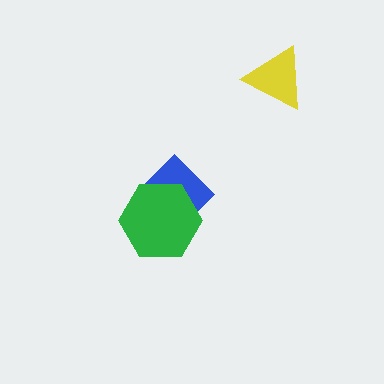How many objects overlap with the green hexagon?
1 object overlaps with the green hexagon.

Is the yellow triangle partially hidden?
No, no other shape covers it.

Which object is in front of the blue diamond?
The green hexagon is in front of the blue diamond.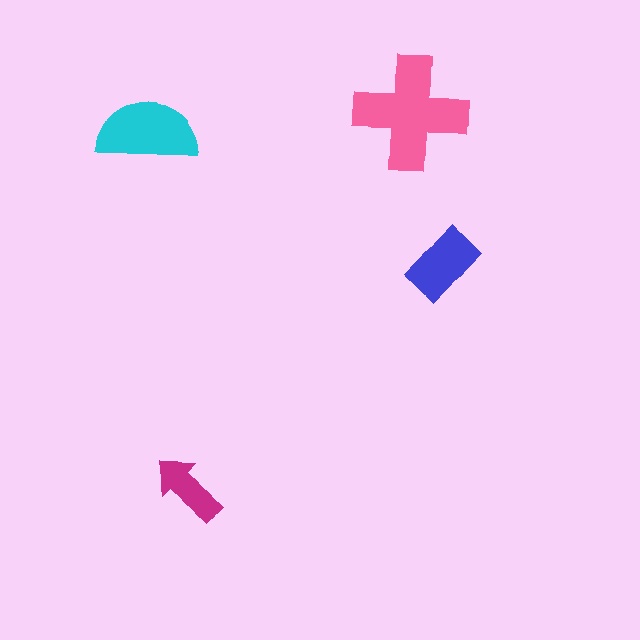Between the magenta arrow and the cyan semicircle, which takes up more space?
The cyan semicircle.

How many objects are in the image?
There are 4 objects in the image.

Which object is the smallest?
The magenta arrow.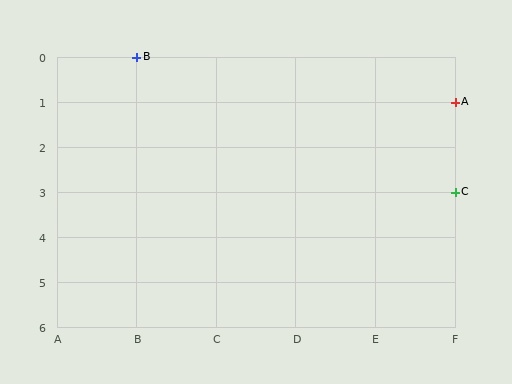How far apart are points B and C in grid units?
Points B and C are 4 columns and 3 rows apart (about 5.0 grid units diagonally).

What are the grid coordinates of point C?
Point C is at grid coordinates (F, 3).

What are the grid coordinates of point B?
Point B is at grid coordinates (B, 0).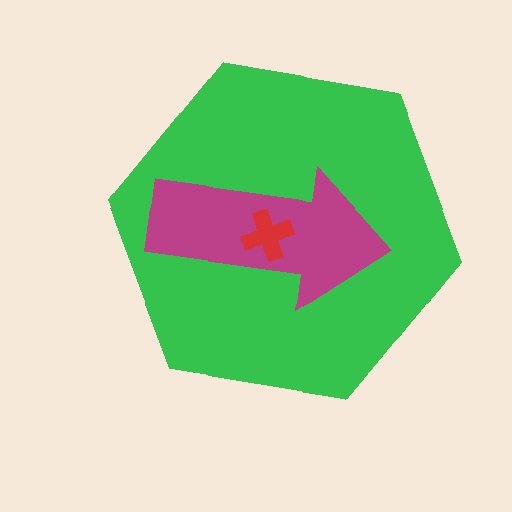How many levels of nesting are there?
3.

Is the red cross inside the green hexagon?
Yes.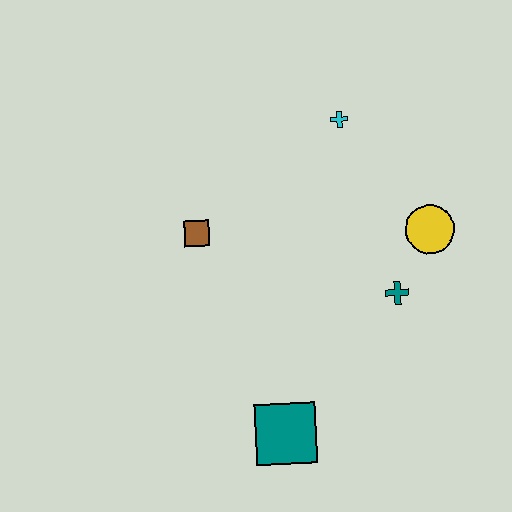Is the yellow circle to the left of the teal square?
No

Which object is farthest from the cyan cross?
The teal square is farthest from the cyan cross.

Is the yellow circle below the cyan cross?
Yes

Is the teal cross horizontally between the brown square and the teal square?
No